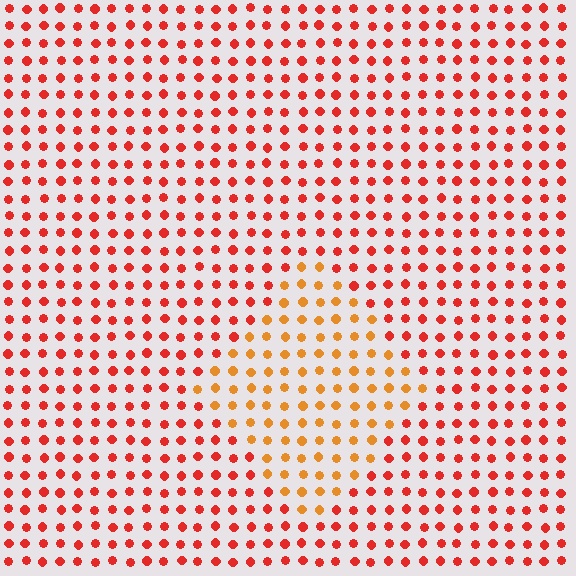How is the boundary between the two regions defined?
The boundary is defined purely by a slight shift in hue (about 32 degrees). Spacing, size, and orientation are identical on both sides.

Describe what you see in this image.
The image is filled with small red elements in a uniform arrangement. A diamond-shaped region is visible where the elements are tinted to a slightly different hue, forming a subtle color boundary.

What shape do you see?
I see a diamond.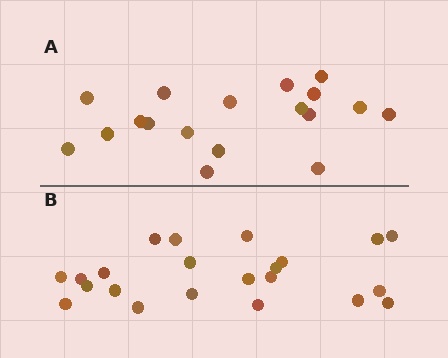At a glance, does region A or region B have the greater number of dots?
Region B (the bottom region) has more dots.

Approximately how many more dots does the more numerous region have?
Region B has about 4 more dots than region A.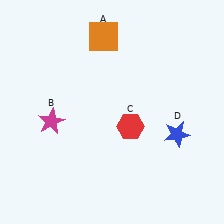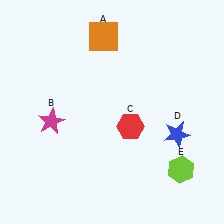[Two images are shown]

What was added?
A lime hexagon (E) was added in Image 2.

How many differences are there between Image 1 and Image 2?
There is 1 difference between the two images.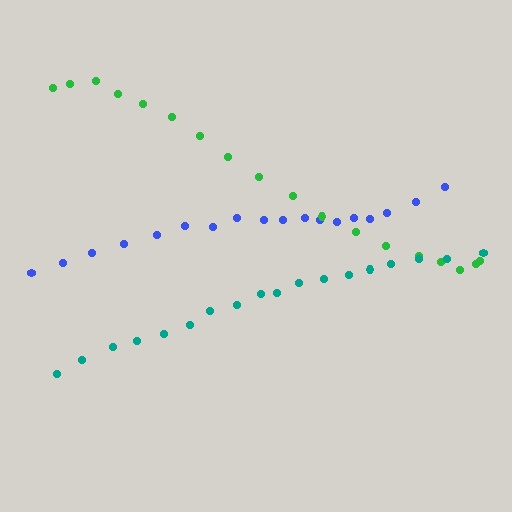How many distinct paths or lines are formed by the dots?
There are 3 distinct paths.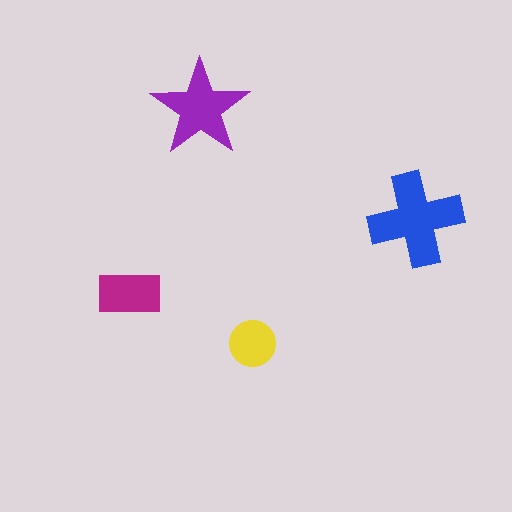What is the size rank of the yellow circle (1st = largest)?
4th.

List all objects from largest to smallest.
The blue cross, the purple star, the magenta rectangle, the yellow circle.